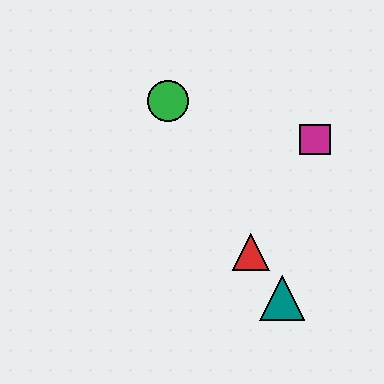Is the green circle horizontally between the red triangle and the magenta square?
No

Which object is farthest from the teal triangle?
The green circle is farthest from the teal triangle.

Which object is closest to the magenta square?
The red triangle is closest to the magenta square.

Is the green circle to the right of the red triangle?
No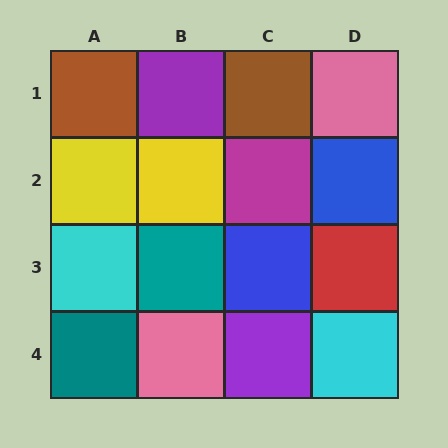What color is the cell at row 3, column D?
Red.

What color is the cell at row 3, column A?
Cyan.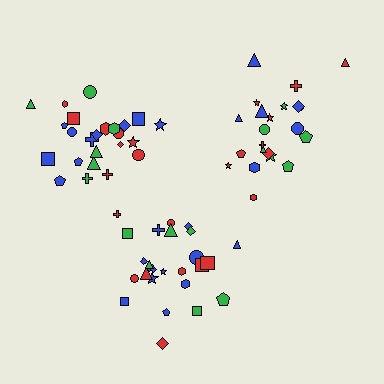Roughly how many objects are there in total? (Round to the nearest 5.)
Roughly 70 objects in total.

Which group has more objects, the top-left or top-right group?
The top-left group.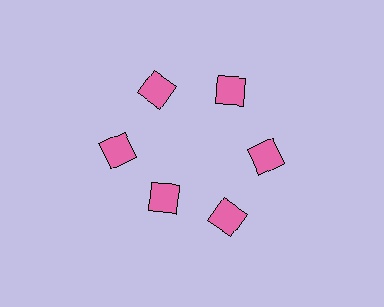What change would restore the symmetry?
The symmetry would be restored by moving it outward, back onto the ring so that all 6 squares sit at equal angles and equal distance from the center.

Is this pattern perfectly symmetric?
No. The 6 pink squares are arranged in a ring, but one element near the 7 o'clock position is pulled inward toward the center, breaking the 6-fold rotational symmetry.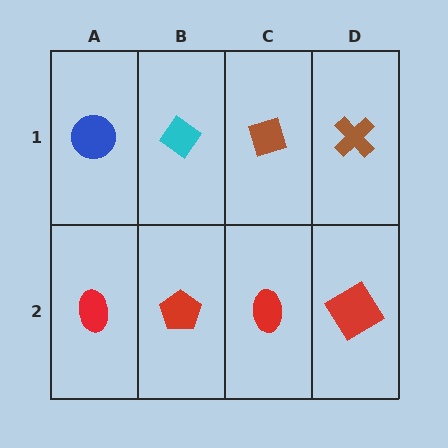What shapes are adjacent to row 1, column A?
A red ellipse (row 2, column A), a cyan diamond (row 1, column B).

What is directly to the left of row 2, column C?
A red pentagon.